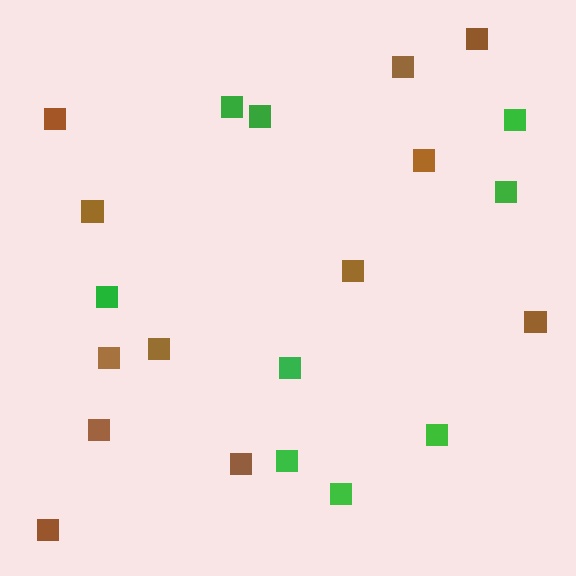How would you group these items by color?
There are 2 groups: one group of brown squares (12) and one group of green squares (9).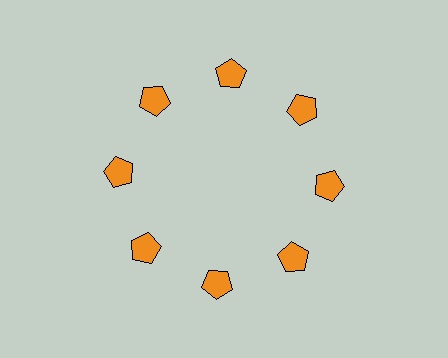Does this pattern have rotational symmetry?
Yes, this pattern has 8-fold rotational symmetry. It looks the same after rotating 45 degrees around the center.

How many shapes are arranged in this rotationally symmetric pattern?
There are 8 shapes, arranged in 8 groups of 1.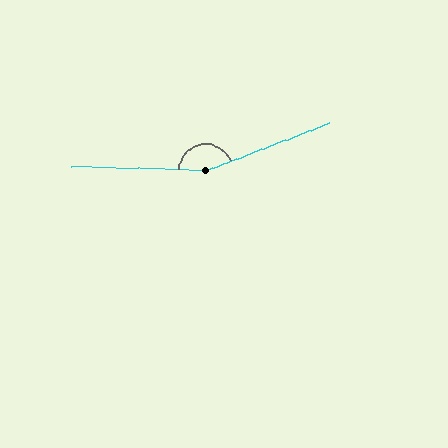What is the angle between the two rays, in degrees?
Approximately 158 degrees.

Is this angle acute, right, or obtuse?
It is obtuse.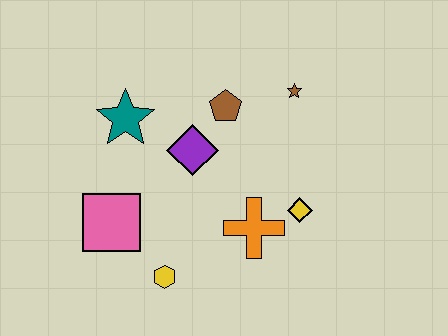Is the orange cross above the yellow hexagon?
Yes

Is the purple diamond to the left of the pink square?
No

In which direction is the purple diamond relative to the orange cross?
The purple diamond is above the orange cross.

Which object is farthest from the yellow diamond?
The teal star is farthest from the yellow diamond.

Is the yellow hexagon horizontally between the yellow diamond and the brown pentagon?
No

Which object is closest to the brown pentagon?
The purple diamond is closest to the brown pentagon.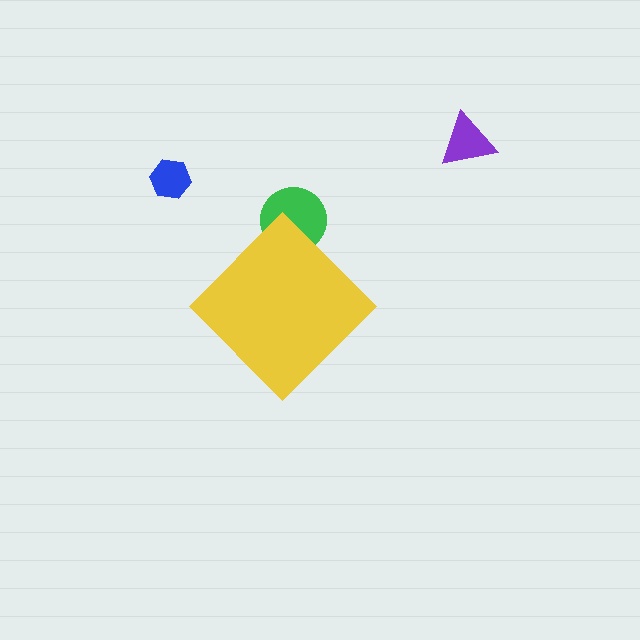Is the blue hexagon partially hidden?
No, the blue hexagon is fully visible.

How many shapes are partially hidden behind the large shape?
1 shape is partially hidden.